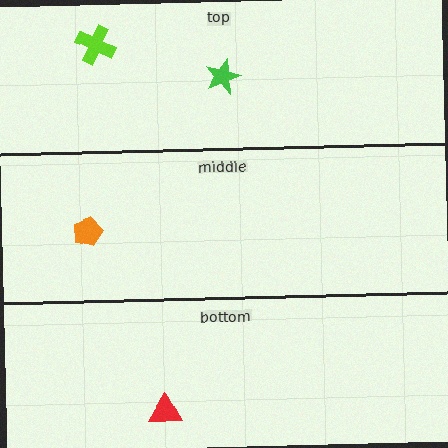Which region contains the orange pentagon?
The middle region.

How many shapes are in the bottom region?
1.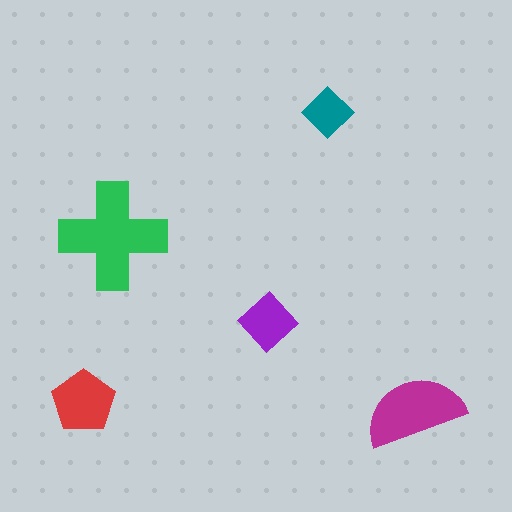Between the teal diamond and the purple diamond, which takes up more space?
The purple diamond.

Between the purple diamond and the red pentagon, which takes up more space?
The red pentagon.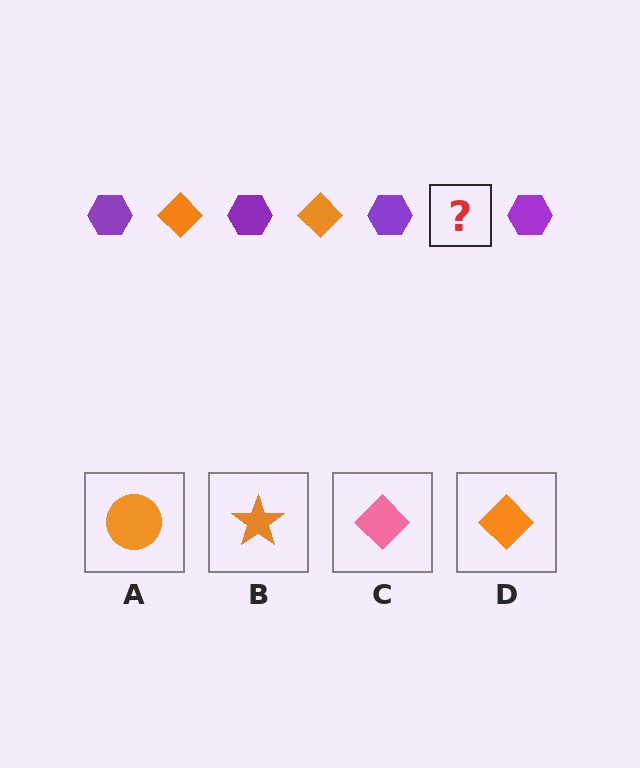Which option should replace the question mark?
Option D.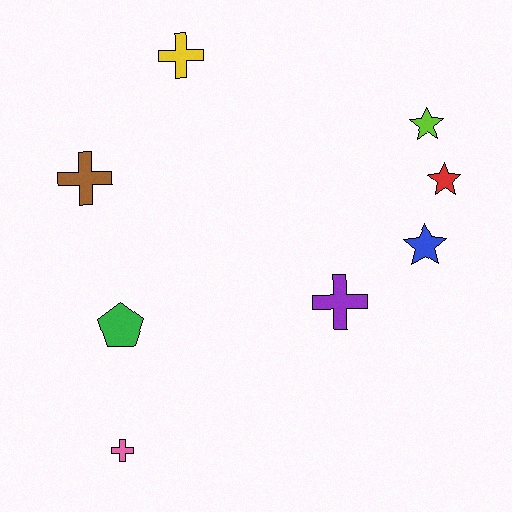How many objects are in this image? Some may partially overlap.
There are 8 objects.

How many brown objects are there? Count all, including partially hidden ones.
There is 1 brown object.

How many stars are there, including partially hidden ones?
There are 3 stars.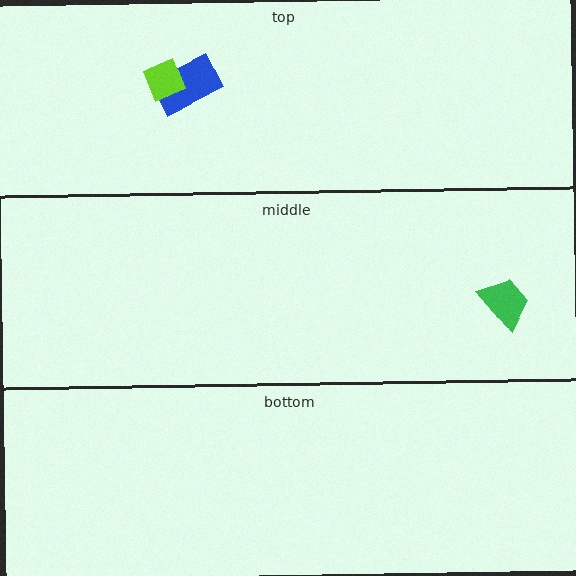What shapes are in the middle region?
The green trapezoid.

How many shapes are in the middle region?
1.